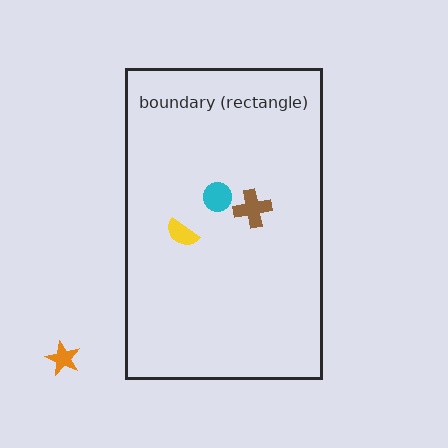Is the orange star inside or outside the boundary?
Outside.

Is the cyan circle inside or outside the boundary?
Inside.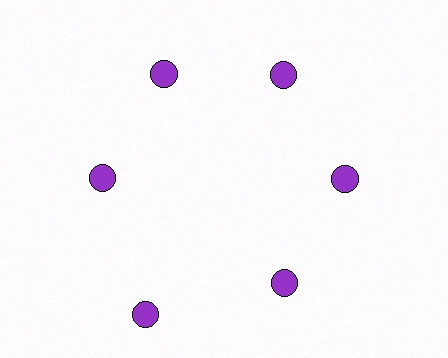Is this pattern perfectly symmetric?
No. The 6 purple circles are arranged in a ring, but one element near the 7 o'clock position is pushed outward from the center, breaking the 6-fold rotational symmetry.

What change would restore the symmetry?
The symmetry would be restored by moving it inward, back onto the ring so that all 6 circles sit at equal angles and equal distance from the center.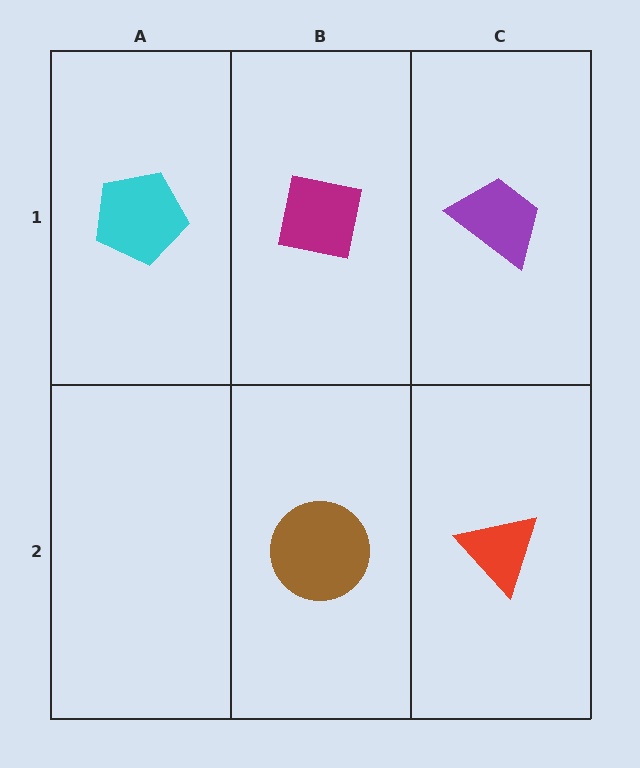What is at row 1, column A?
A cyan pentagon.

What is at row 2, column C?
A red triangle.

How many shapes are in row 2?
2 shapes.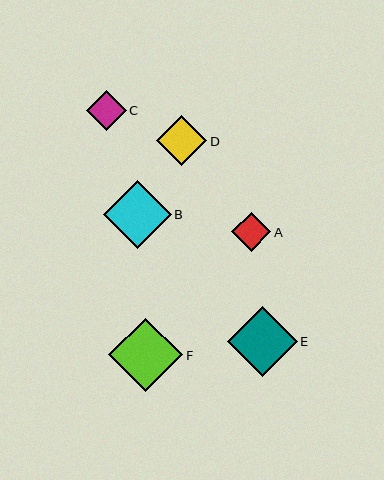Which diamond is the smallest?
Diamond A is the smallest with a size of approximately 39 pixels.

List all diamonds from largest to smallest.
From largest to smallest: F, E, B, D, C, A.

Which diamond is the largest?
Diamond F is the largest with a size of approximately 74 pixels.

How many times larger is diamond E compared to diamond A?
Diamond E is approximately 1.8 times the size of diamond A.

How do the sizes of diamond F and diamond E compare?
Diamond F and diamond E are approximately the same size.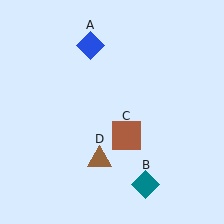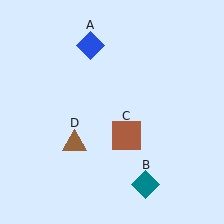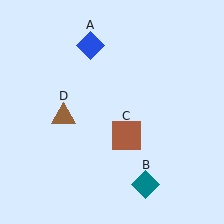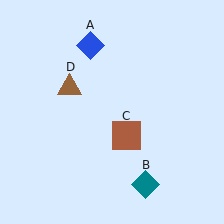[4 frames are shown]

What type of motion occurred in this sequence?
The brown triangle (object D) rotated clockwise around the center of the scene.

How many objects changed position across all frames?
1 object changed position: brown triangle (object D).